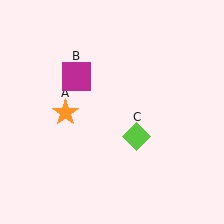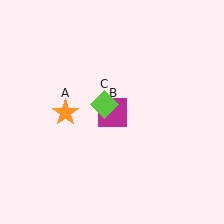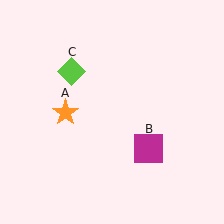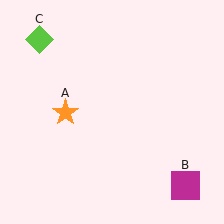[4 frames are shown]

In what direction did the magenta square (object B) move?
The magenta square (object B) moved down and to the right.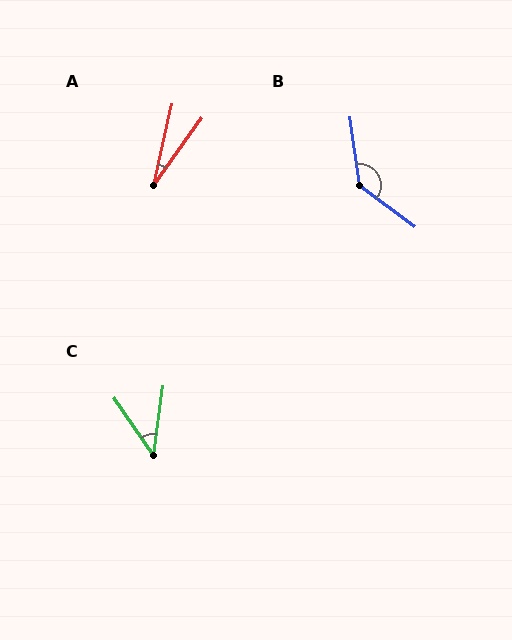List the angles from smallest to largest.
A (23°), C (43°), B (134°).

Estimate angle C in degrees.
Approximately 43 degrees.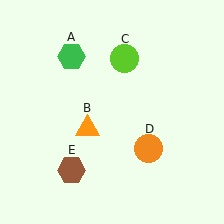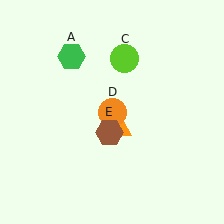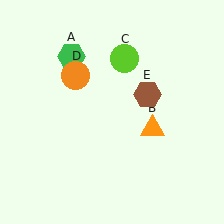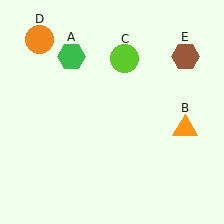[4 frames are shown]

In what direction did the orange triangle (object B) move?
The orange triangle (object B) moved right.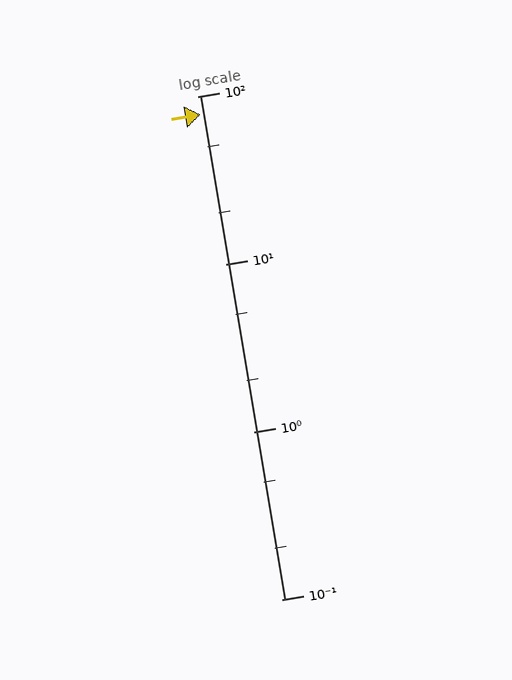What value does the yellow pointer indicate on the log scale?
The pointer indicates approximately 78.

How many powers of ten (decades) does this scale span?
The scale spans 3 decades, from 0.1 to 100.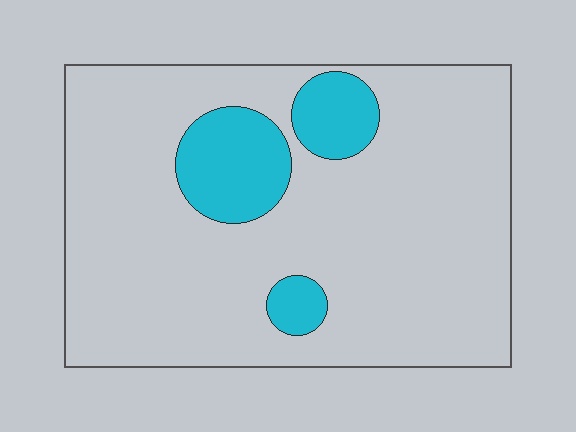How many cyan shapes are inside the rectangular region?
3.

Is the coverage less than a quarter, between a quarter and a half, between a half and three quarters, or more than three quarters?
Less than a quarter.